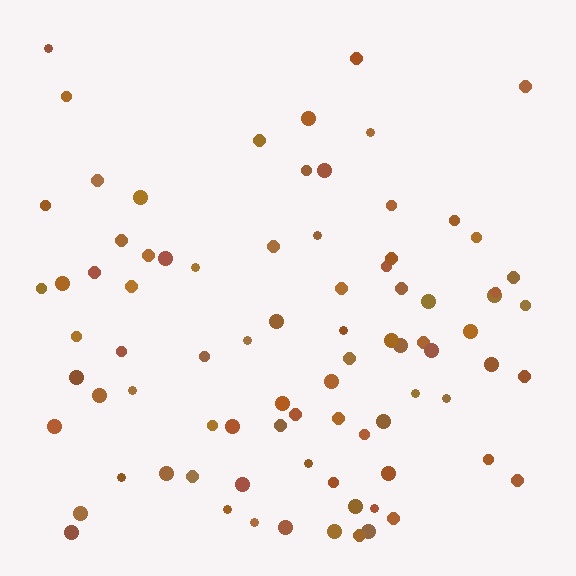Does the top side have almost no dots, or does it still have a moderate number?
Still a moderate number, just noticeably fewer than the bottom.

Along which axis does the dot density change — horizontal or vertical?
Vertical.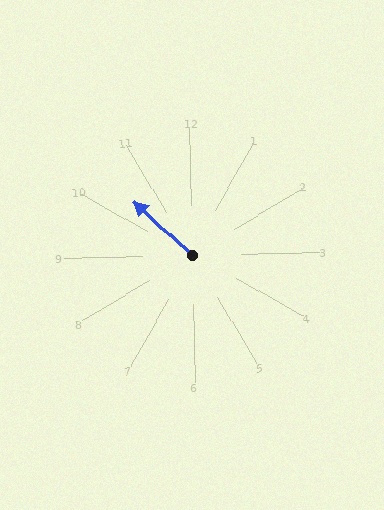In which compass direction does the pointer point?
Northwest.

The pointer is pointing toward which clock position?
Roughly 10 o'clock.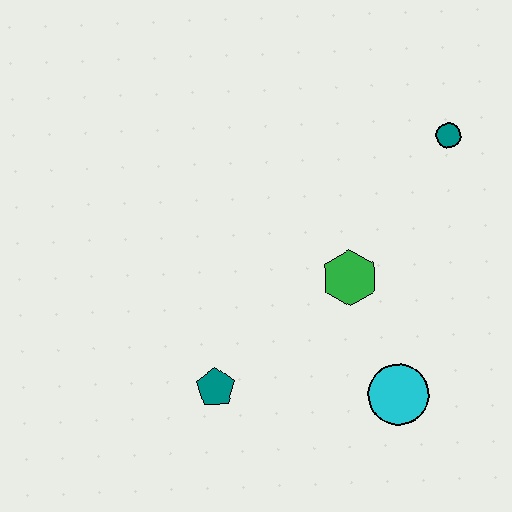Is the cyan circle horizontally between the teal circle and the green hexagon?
Yes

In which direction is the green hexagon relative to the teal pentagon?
The green hexagon is to the right of the teal pentagon.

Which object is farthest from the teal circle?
The teal pentagon is farthest from the teal circle.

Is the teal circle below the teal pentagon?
No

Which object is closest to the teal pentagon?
The green hexagon is closest to the teal pentagon.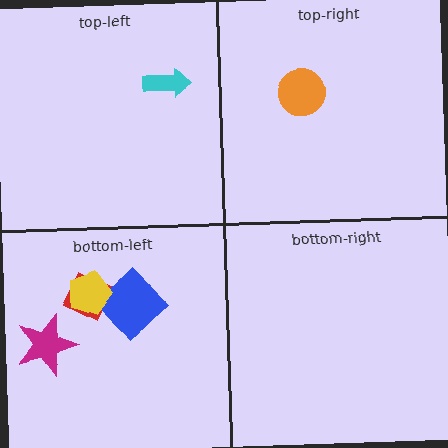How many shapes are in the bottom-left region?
4.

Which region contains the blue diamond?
The bottom-left region.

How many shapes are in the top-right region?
1.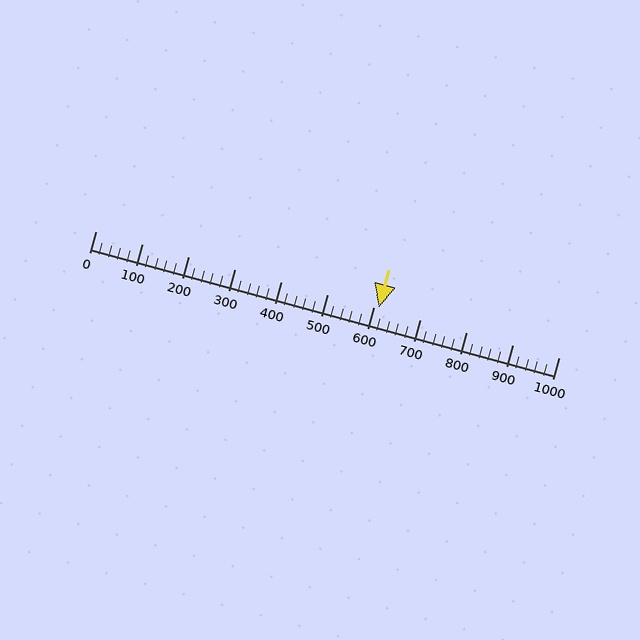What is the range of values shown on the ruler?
The ruler shows values from 0 to 1000.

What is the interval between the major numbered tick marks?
The major tick marks are spaced 100 units apart.